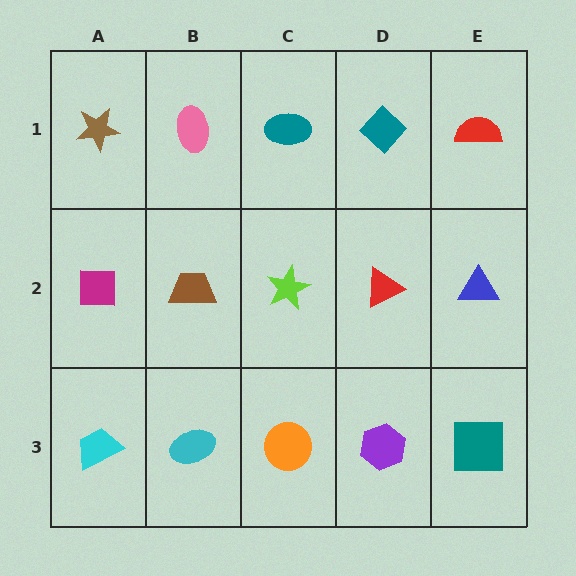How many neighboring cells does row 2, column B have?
4.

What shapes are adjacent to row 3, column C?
A lime star (row 2, column C), a cyan ellipse (row 3, column B), a purple hexagon (row 3, column D).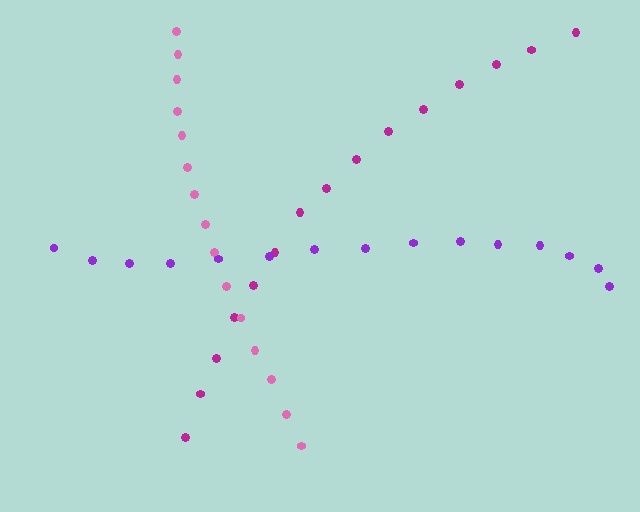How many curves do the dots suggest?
There are 3 distinct paths.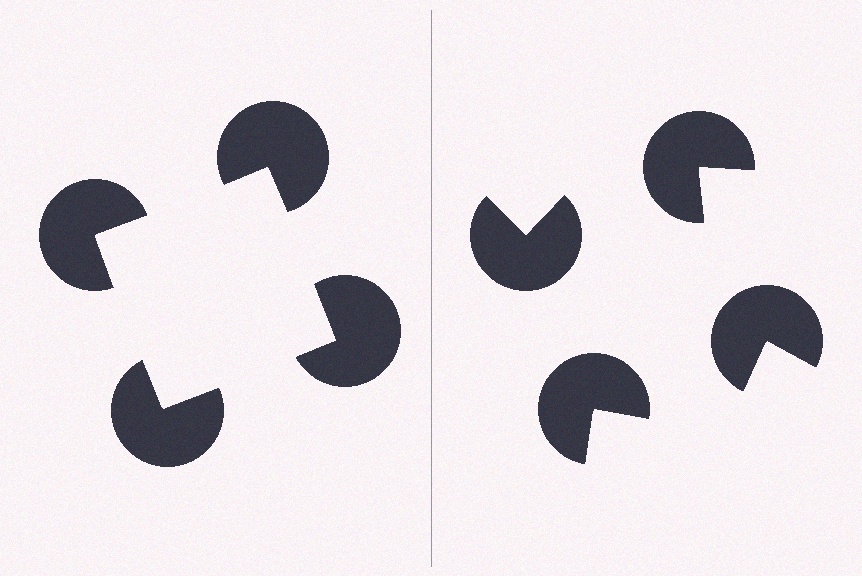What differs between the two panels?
The pac-man discs are positioned identically on both sides; only the wedge orientations differ. On the left they align to a square; on the right they are misaligned.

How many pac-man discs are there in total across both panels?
8 — 4 on each side.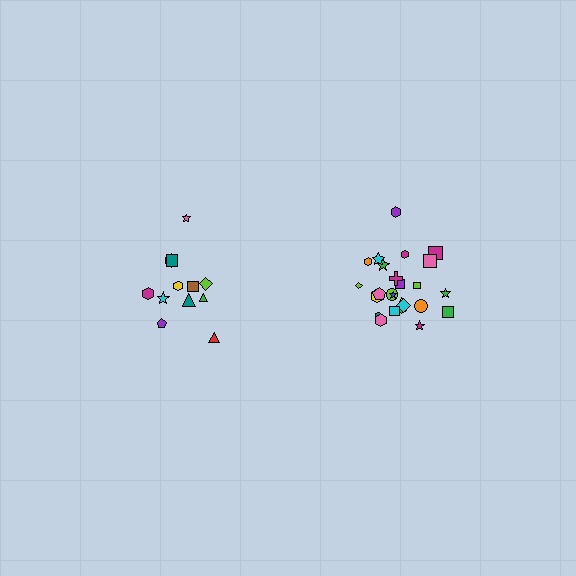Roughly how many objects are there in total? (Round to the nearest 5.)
Roughly 35 objects in total.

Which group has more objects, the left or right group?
The right group.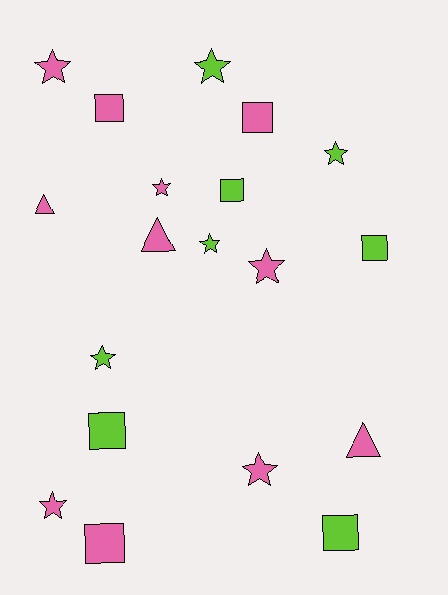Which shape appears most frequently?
Star, with 9 objects.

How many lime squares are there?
There are 4 lime squares.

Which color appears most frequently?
Pink, with 11 objects.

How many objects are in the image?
There are 19 objects.